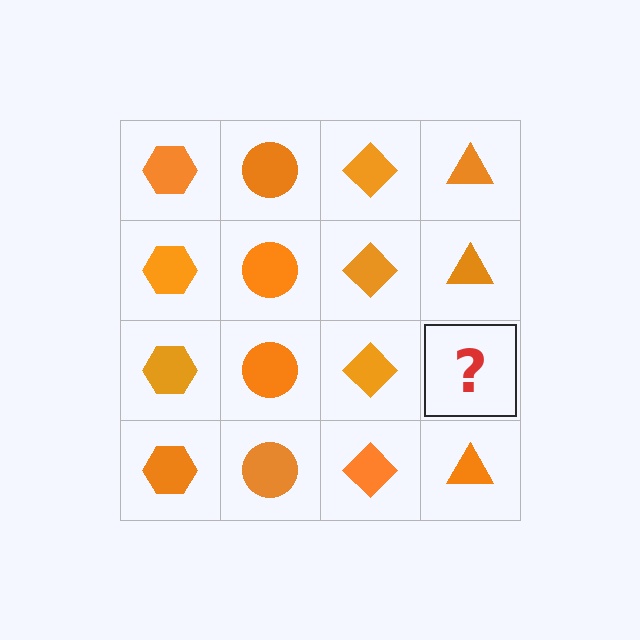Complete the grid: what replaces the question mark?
The question mark should be replaced with an orange triangle.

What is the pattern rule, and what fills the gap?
The rule is that each column has a consistent shape. The gap should be filled with an orange triangle.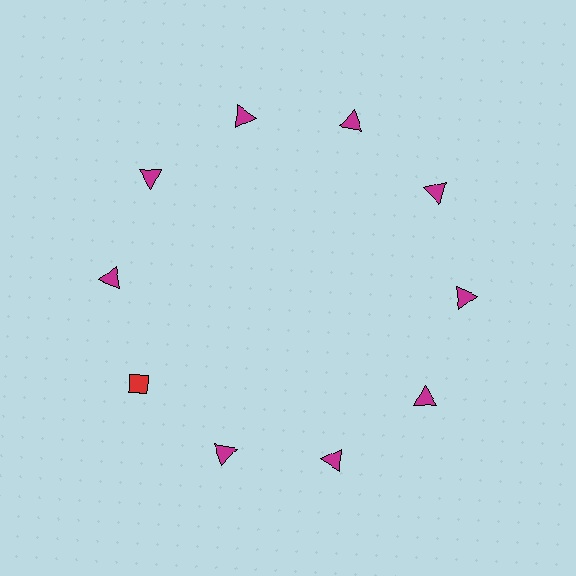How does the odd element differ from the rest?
It differs in both color (red instead of magenta) and shape (diamond instead of triangle).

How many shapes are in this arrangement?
There are 10 shapes arranged in a ring pattern.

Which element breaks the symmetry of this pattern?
The red diamond at roughly the 8 o'clock position breaks the symmetry. All other shapes are magenta triangles.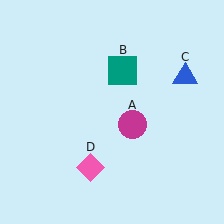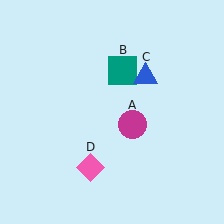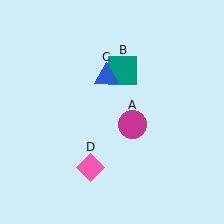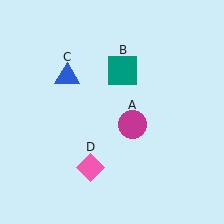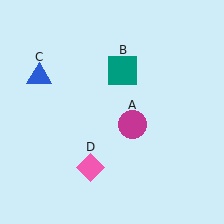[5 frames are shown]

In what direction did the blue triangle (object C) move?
The blue triangle (object C) moved left.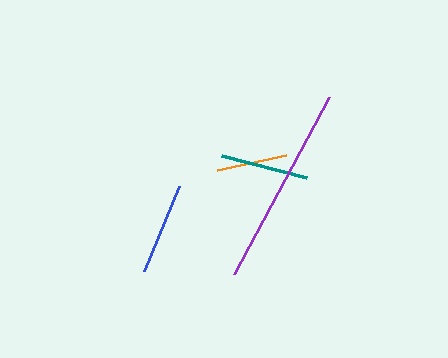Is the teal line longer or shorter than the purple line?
The purple line is longer than the teal line.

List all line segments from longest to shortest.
From longest to shortest: purple, blue, teal, orange.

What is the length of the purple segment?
The purple segment is approximately 201 pixels long.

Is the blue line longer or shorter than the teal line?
The blue line is longer than the teal line.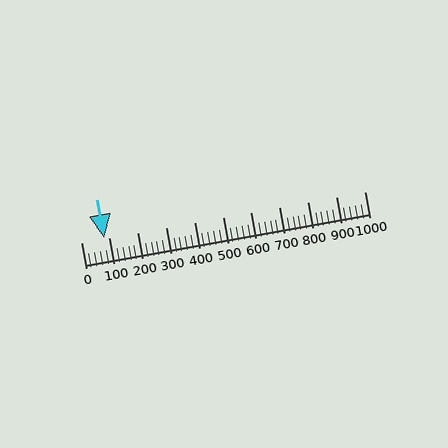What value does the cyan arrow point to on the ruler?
The cyan arrow points to approximately 80.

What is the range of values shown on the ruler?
The ruler shows values from 0 to 1000.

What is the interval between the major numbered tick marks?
The major tick marks are spaced 100 units apart.